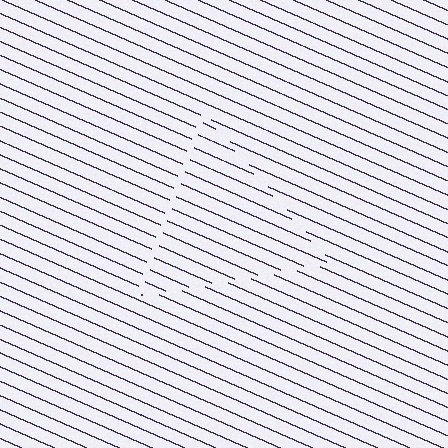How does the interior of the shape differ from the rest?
The interior of the shape contains the same grating, shifted by half a period — the contour is defined by the phase discontinuity where line-ends from the inner and outer gratings abut.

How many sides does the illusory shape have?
3 sides — the line-ends trace a triangle.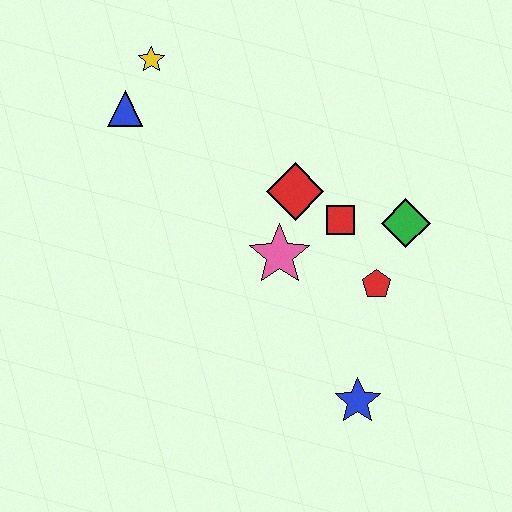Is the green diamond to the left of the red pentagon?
No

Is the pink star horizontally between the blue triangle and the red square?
Yes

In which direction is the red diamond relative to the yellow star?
The red diamond is to the right of the yellow star.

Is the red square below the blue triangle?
Yes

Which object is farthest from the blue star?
The yellow star is farthest from the blue star.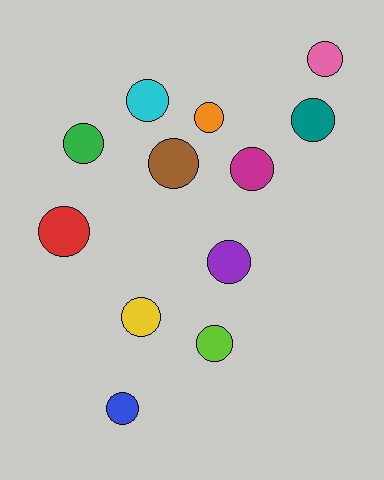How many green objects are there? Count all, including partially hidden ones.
There is 1 green object.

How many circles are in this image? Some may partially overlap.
There are 12 circles.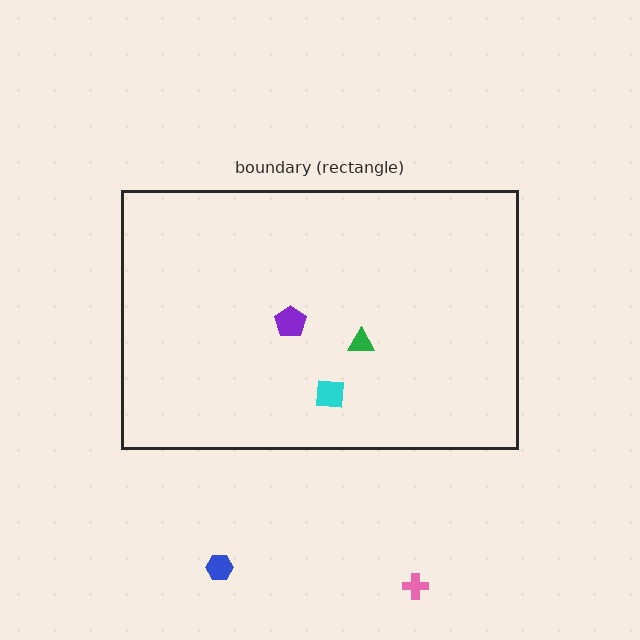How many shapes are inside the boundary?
3 inside, 2 outside.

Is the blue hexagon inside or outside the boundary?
Outside.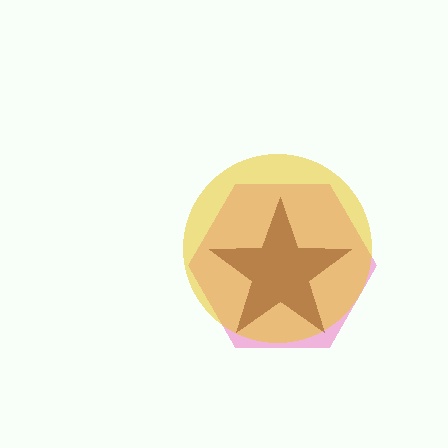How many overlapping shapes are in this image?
There are 3 overlapping shapes in the image.